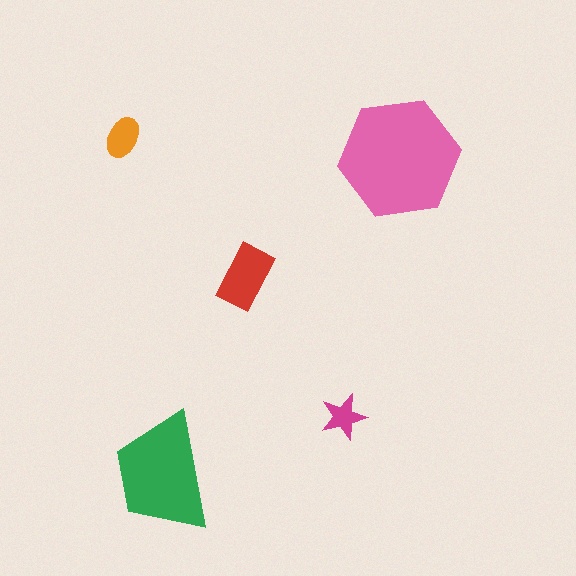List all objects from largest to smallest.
The pink hexagon, the green trapezoid, the red rectangle, the orange ellipse, the magenta star.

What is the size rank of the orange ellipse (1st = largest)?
4th.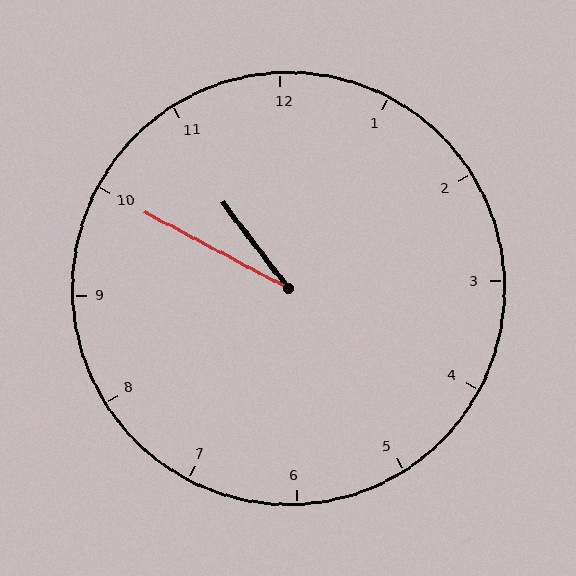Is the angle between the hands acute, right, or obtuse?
It is acute.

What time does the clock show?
10:50.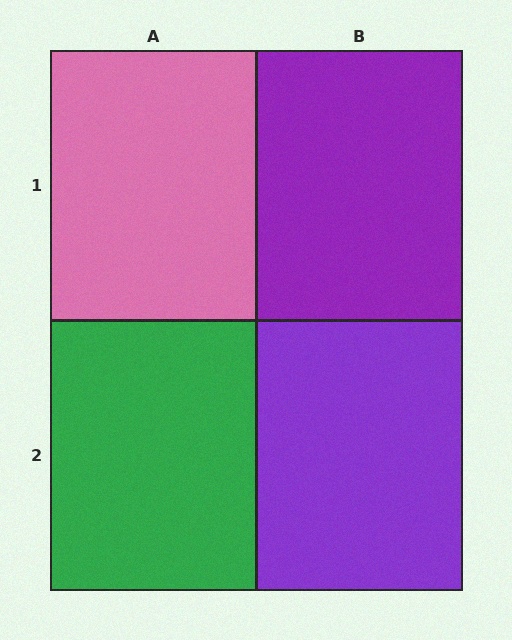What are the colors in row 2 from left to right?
Green, purple.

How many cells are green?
1 cell is green.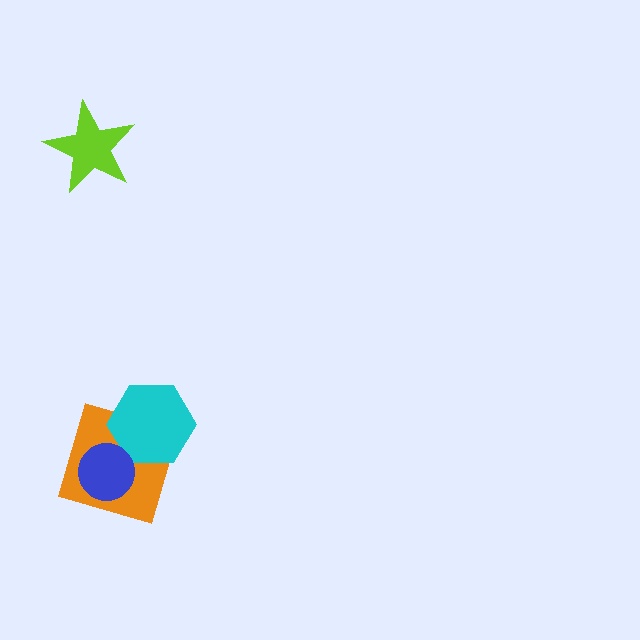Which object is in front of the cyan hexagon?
The blue circle is in front of the cyan hexagon.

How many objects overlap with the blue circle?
2 objects overlap with the blue circle.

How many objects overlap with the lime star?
0 objects overlap with the lime star.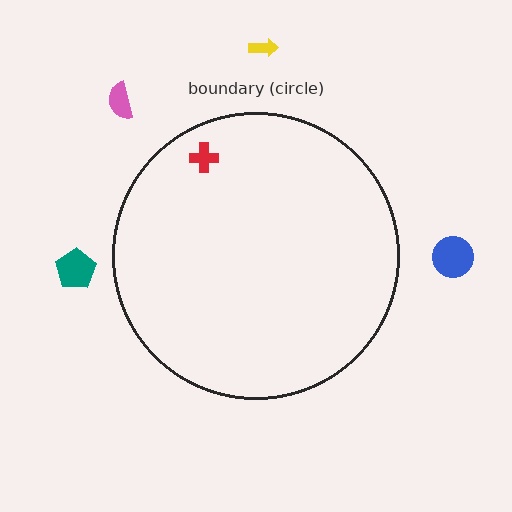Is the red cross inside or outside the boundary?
Inside.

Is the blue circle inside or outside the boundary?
Outside.